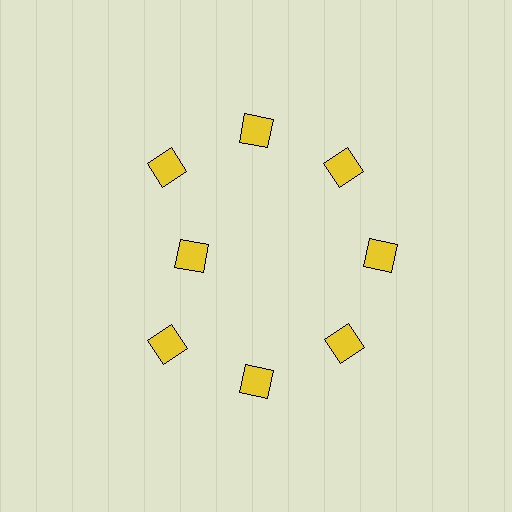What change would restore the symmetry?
The symmetry would be restored by moving it outward, back onto the ring so that all 8 diamonds sit at equal angles and equal distance from the center.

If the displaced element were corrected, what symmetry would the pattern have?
It would have 8-fold rotational symmetry — the pattern would map onto itself every 45 degrees.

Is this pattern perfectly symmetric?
No. The 8 yellow diamonds are arranged in a ring, but one element near the 9 o'clock position is pulled inward toward the center, breaking the 8-fold rotational symmetry.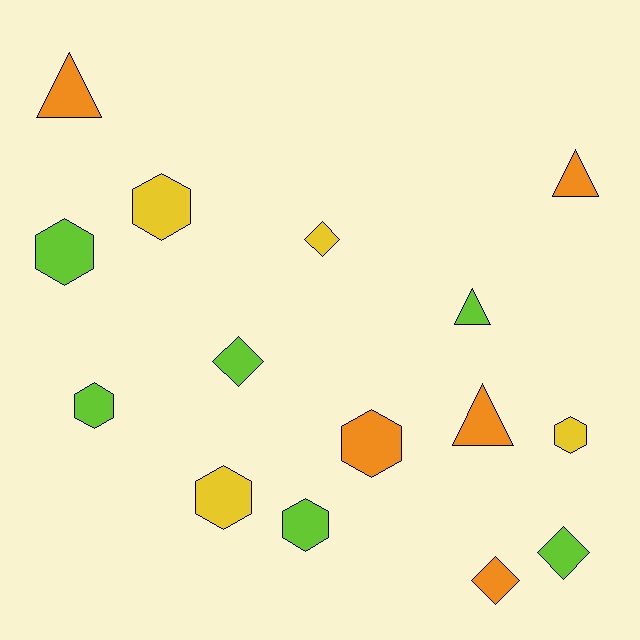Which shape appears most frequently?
Hexagon, with 7 objects.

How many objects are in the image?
There are 15 objects.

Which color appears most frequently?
Lime, with 6 objects.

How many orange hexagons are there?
There is 1 orange hexagon.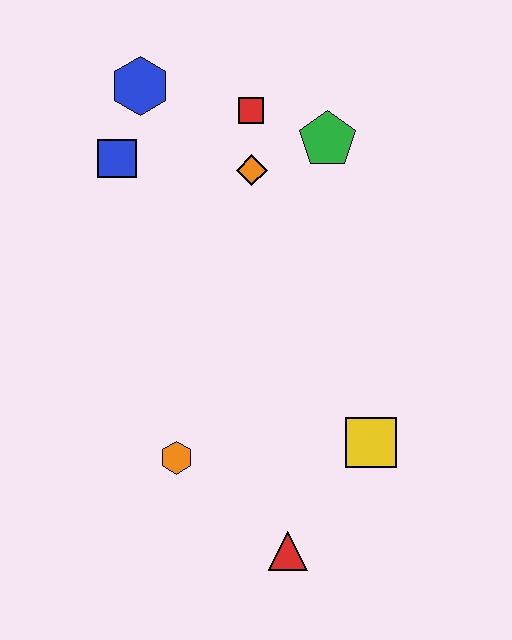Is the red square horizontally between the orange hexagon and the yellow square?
Yes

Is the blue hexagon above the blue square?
Yes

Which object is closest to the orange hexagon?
The red triangle is closest to the orange hexagon.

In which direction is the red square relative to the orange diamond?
The red square is above the orange diamond.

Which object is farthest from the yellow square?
The blue hexagon is farthest from the yellow square.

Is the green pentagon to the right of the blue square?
Yes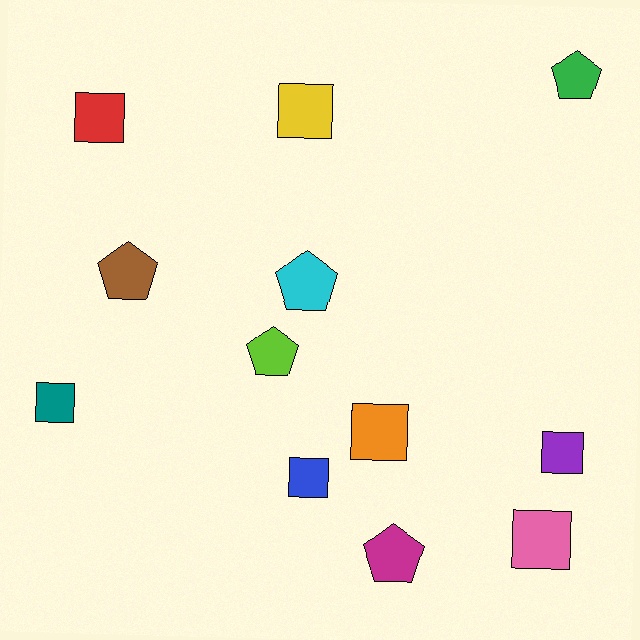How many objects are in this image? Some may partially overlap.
There are 12 objects.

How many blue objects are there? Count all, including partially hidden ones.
There is 1 blue object.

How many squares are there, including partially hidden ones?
There are 7 squares.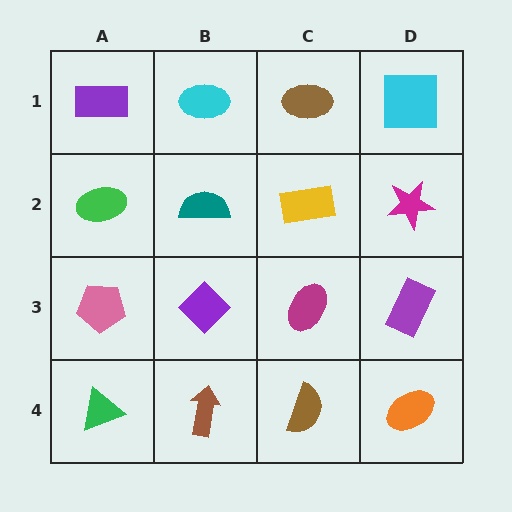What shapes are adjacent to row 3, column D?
A magenta star (row 2, column D), an orange ellipse (row 4, column D), a magenta ellipse (row 3, column C).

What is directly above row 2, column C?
A brown ellipse.